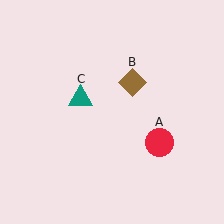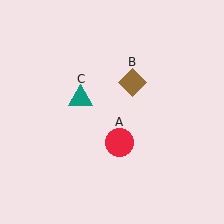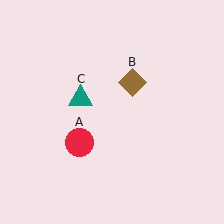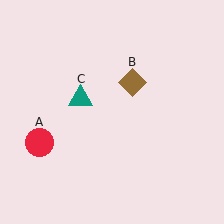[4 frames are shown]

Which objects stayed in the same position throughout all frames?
Brown diamond (object B) and teal triangle (object C) remained stationary.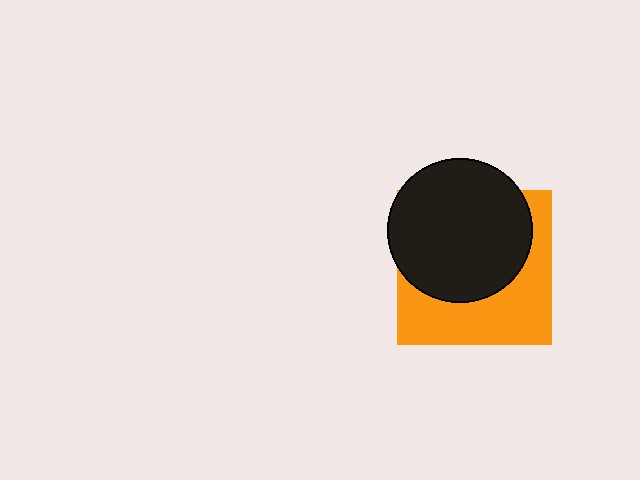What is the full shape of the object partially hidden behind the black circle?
The partially hidden object is an orange square.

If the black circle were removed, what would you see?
You would see the complete orange square.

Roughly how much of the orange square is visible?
A small part of it is visible (roughly 44%).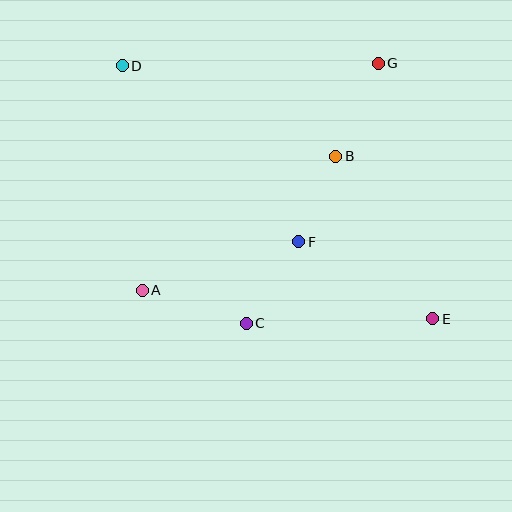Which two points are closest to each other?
Points B and F are closest to each other.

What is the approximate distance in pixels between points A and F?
The distance between A and F is approximately 164 pixels.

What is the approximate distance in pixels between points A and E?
The distance between A and E is approximately 292 pixels.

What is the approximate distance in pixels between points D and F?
The distance between D and F is approximately 249 pixels.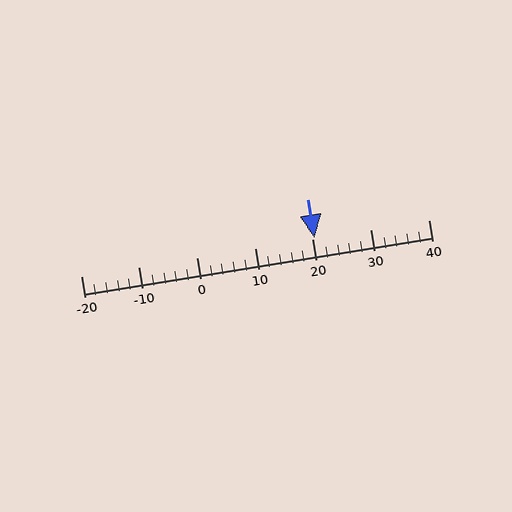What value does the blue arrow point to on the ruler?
The blue arrow points to approximately 20.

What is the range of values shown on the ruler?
The ruler shows values from -20 to 40.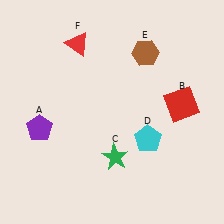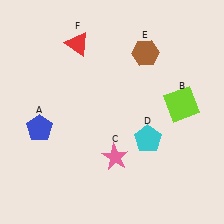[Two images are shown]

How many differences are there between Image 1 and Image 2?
There are 3 differences between the two images.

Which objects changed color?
A changed from purple to blue. B changed from red to lime. C changed from green to pink.